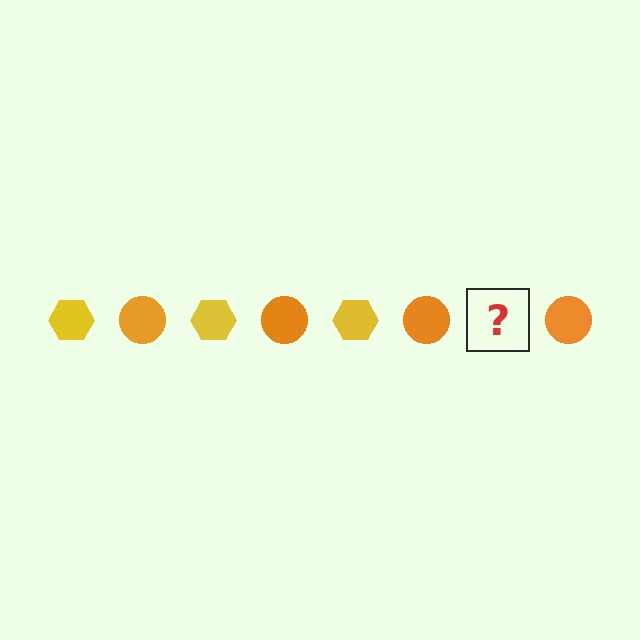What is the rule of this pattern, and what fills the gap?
The rule is that the pattern alternates between yellow hexagon and orange circle. The gap should be filled with a yellow hexagon.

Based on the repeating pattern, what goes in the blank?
The blank should be a yellow hexagon.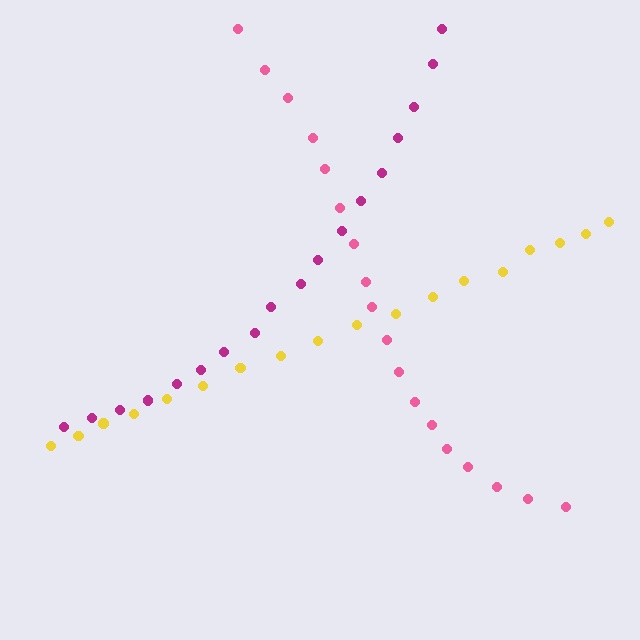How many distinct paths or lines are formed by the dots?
There are 3 distinct paths.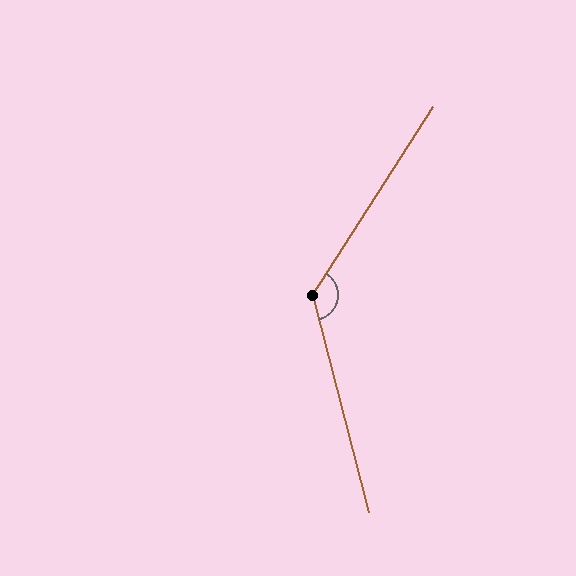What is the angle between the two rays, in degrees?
Approximately 133 degrees.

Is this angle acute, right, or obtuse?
It is obtuse.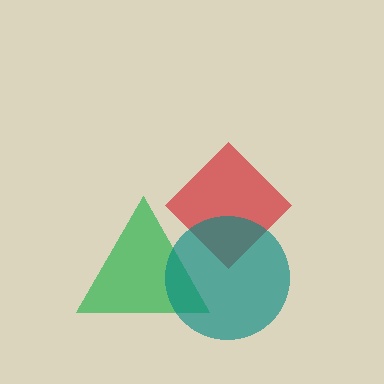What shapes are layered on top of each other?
The layered shapes are: a green triangle, a red diamond, a teal circle.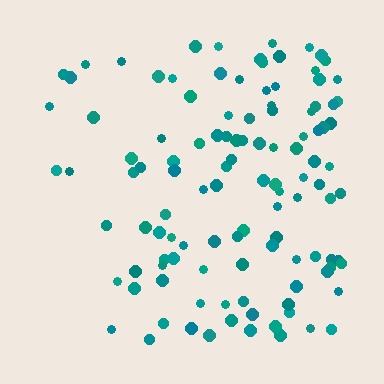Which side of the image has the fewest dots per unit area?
The left.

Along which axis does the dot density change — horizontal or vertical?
Horizontal.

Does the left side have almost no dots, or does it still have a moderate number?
Still a moderate number, just noticeably fewer than the right.